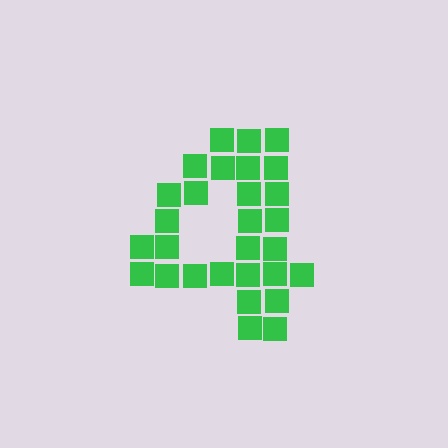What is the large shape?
The large shape is the digit 4.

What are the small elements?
The small elements are squares.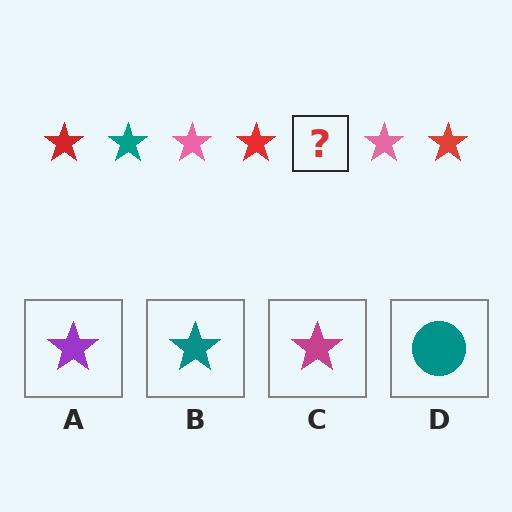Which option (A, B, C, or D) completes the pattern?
B.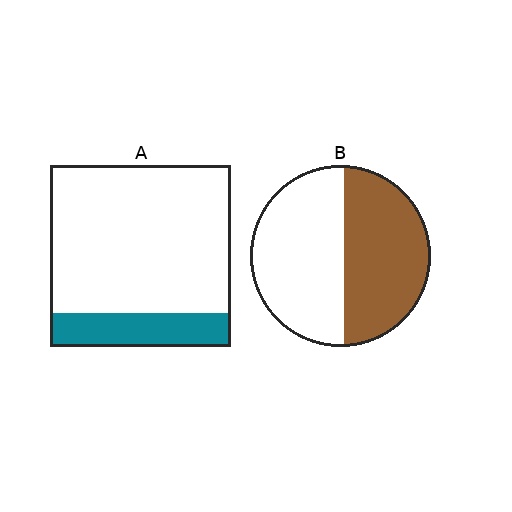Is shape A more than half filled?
No.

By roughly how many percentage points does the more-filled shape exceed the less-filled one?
By roughly 30 percentage points (B over A).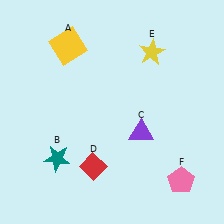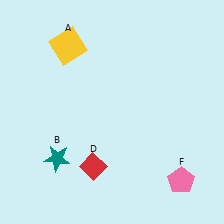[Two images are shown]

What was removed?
The purple triangle (C), the yellow star (E) were removed in Image 2.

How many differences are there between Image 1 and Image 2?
There are 2 differences between the two images.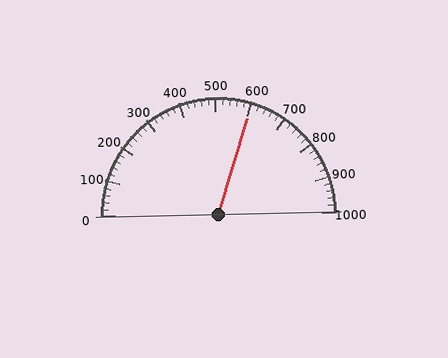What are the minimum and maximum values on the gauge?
The gauge ranges from 0 to 1000.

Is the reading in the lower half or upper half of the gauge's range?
The reading is in the upper half of the range (0 to 1000).